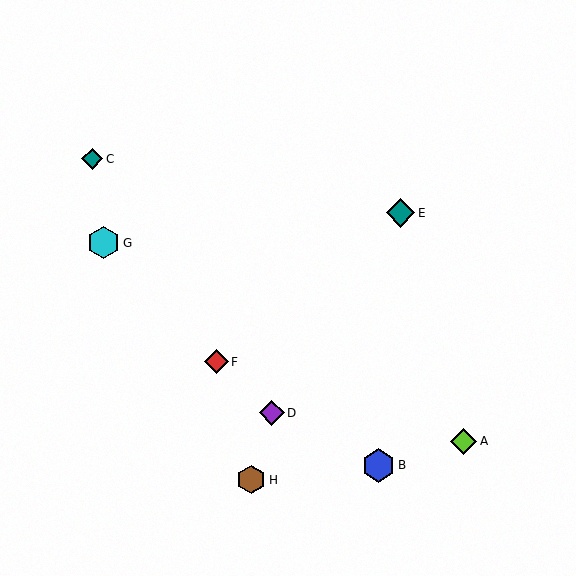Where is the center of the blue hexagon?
The center of the blue hexagon is at (379, 465).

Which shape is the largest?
The blue hexagon (labeled B) is the largest.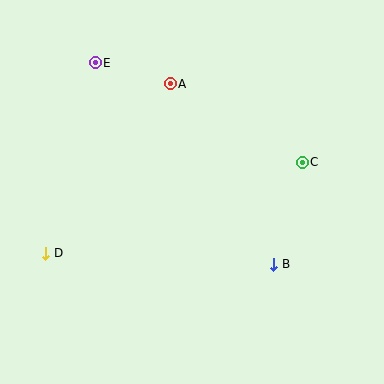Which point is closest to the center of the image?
Point B at (273, 264) is closest to the center.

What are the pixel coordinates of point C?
Point C is at (302, 162).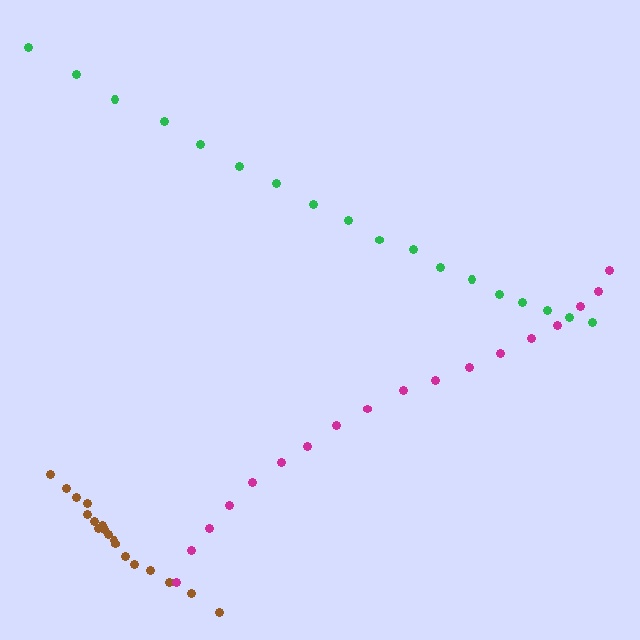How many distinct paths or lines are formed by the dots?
There are 3 distinct paths.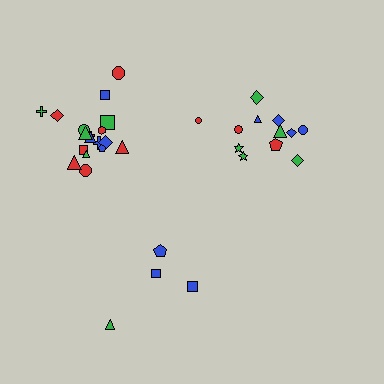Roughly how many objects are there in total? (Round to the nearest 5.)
Roughly 35 objects in total.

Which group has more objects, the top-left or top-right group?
The top-left group.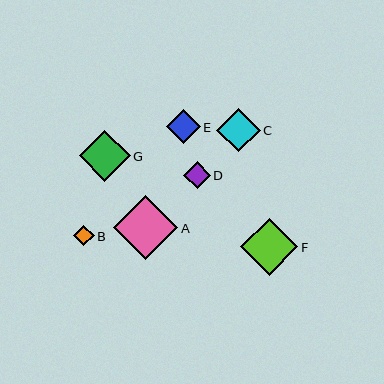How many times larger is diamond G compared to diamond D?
Diamond G is approximately 1.9 times the size of diamond D.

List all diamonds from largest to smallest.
From largest to smallest: A, F, G, C, E, D, B.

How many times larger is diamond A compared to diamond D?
Diamond A is approximately 2.4 times the size of diamond D.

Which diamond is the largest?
Diamond A is the largest with a size of approximately 64 pixels.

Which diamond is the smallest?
Diamond B is the smallest with a size of approximately 20 pixels.